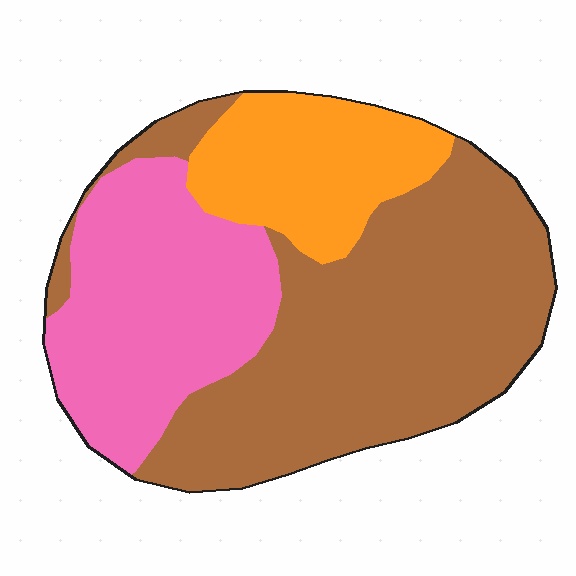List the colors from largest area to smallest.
From largest to smallest: brown, pink, orange.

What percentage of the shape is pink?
Pink takes up about one third (1/3) of the shape.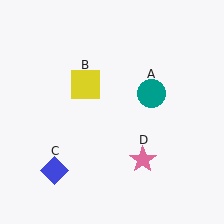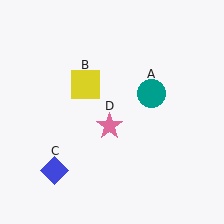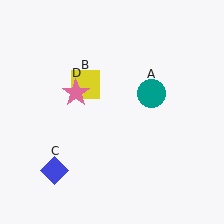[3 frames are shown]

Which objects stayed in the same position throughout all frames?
Teal circle (object A) and yellow square (object B) and blue diamond (object C) remained stationary.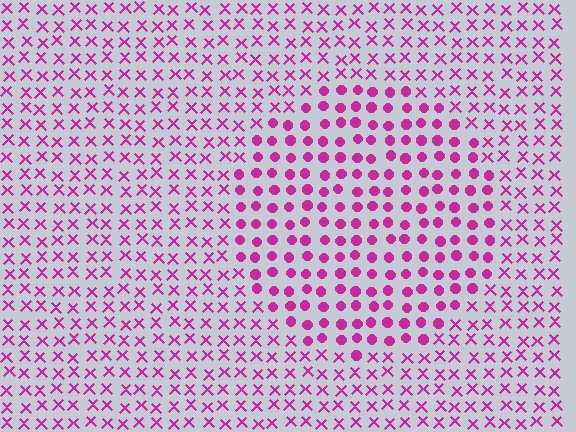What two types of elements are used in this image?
The image uses circles inside the circle region and X marks outside it.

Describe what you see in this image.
The image is filled with small magenta elements arranged in a uniform grid. A circle-shaped region contains circles, while the surrounding area contains X marks. The boundary is defined purely by the change in element shape.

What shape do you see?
I see a circle.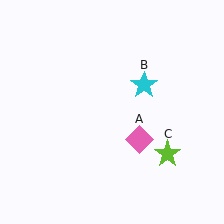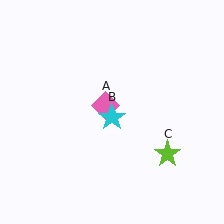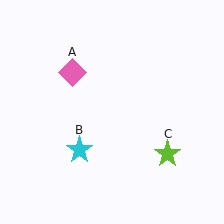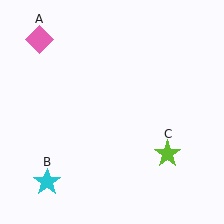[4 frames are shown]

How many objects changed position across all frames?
2 objects changed position: pink diamond (object A), cyan star (object B).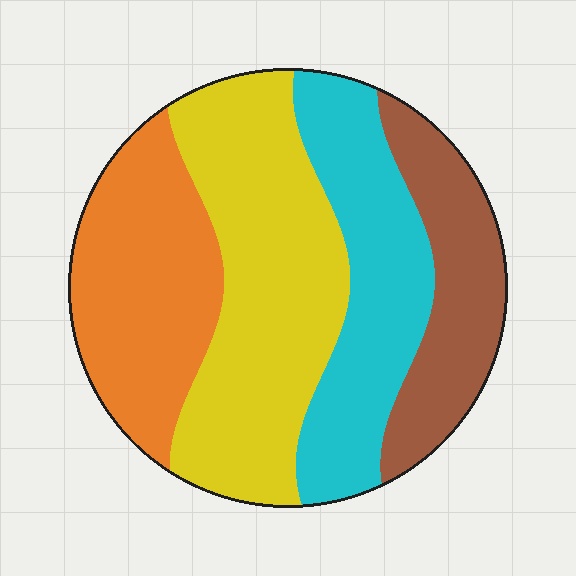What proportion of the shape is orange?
Orange covers roughly 25% of the shape.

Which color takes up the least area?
Brown, at roughly 20%.